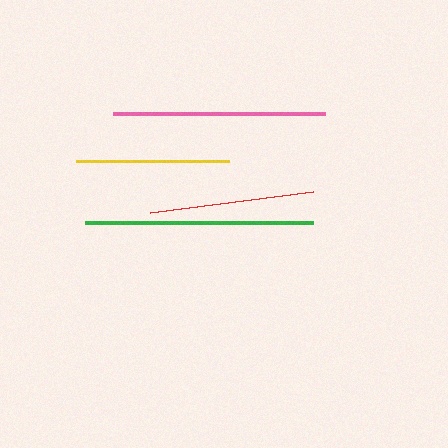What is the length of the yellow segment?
The yellow segment is approximately 153 pixels long.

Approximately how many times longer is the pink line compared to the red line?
The pink line is approximately 1.3 times the length of the red line.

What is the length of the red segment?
The red segment is approximately 164 pixels long.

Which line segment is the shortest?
The yellow line is the shortest at approximately 153 pixels.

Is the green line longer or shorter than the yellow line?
The green line is longer than the yellow line.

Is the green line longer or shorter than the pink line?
The green line is longer than the pink line.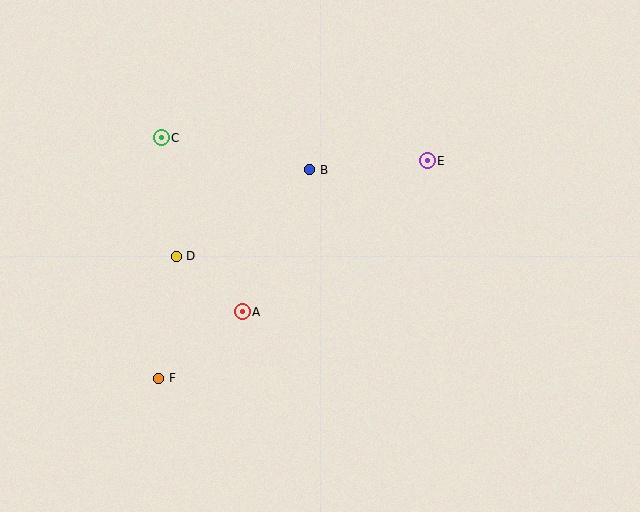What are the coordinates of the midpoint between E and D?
The midpoint between E and D is at (302, 209).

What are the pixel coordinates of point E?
Point E is at (427, 161).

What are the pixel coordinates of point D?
Point D is at (176, 256).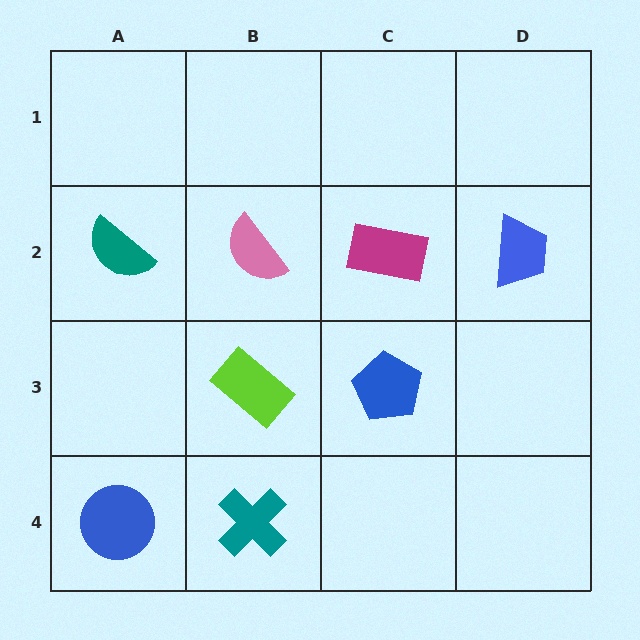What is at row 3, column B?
A lime rectangle.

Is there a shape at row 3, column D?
No, that cell is empty.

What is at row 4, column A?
A blue circle.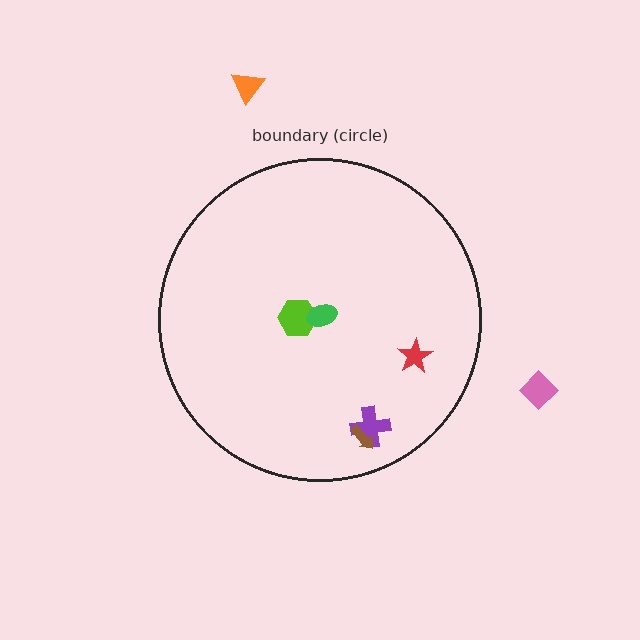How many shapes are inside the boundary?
5 inside, 2 outside.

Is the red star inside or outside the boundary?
Inside.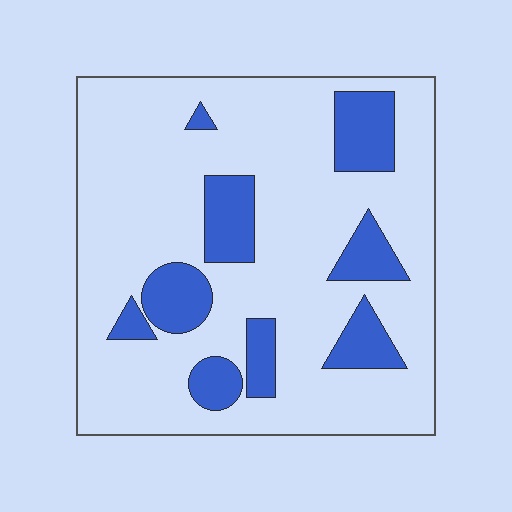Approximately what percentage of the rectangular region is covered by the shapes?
Approximately 20%.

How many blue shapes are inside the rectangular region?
9.